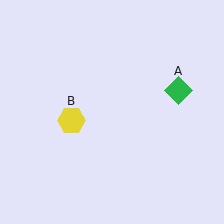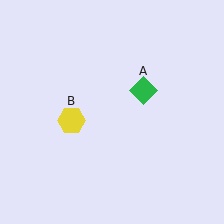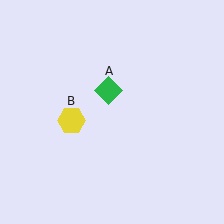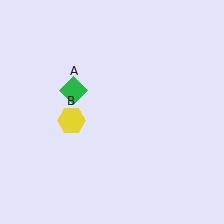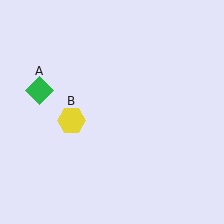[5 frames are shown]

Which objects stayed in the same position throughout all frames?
Yellow hexagon (object B) remained stationary.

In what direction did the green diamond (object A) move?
The green diamond (object A) moved left.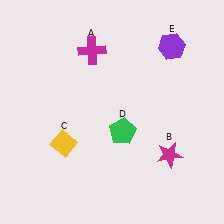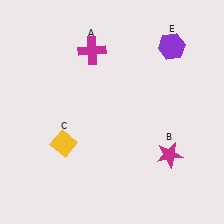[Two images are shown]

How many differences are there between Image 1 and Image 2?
There is 1 difference between the two images.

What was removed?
The green pentagon (D) was removed in Image 2.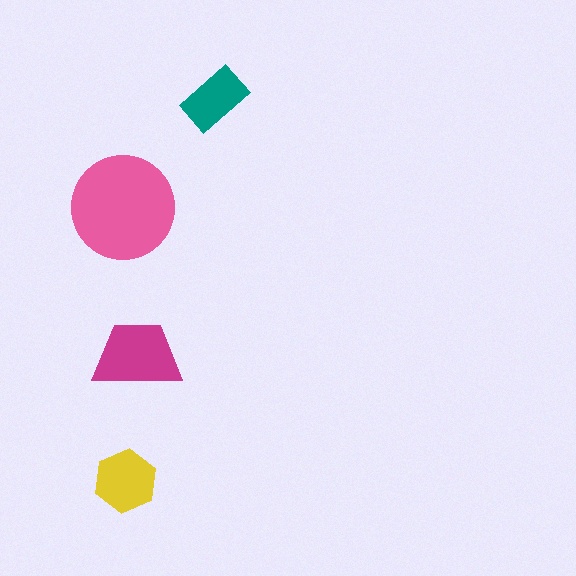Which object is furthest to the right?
The teal rectangle is rightmost.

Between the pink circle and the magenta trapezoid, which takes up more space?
The pink circle.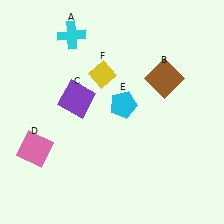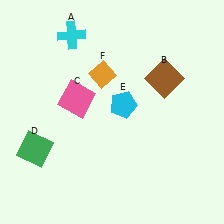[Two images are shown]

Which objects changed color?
C changed from purple to pink. D changed from pink to green. F changed from yellow to orange.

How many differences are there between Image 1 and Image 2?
There are 3 differences between the two images.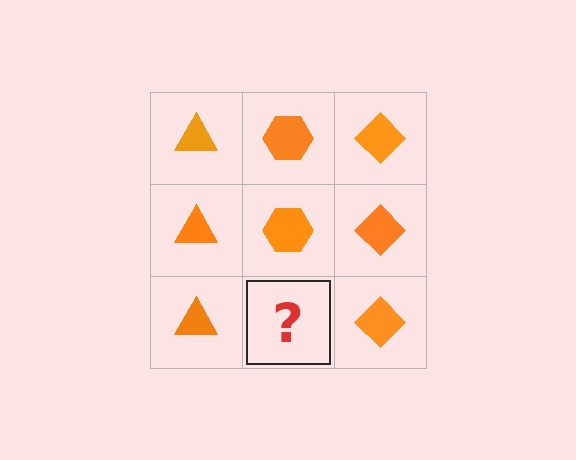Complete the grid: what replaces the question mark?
The question mark should be replaced with an orange hexagon.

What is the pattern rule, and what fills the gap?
The rule is that each column has a consistent shape. The gap should be filled with an orange hexagon.